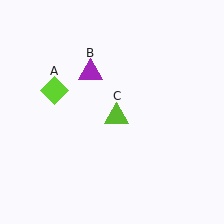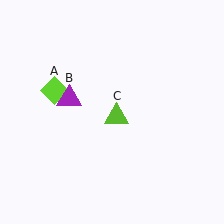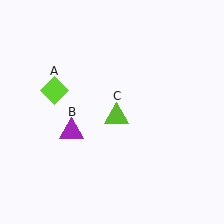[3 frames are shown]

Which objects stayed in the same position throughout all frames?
Lime diamond (object A) and lime triangle (object C) remained stationary.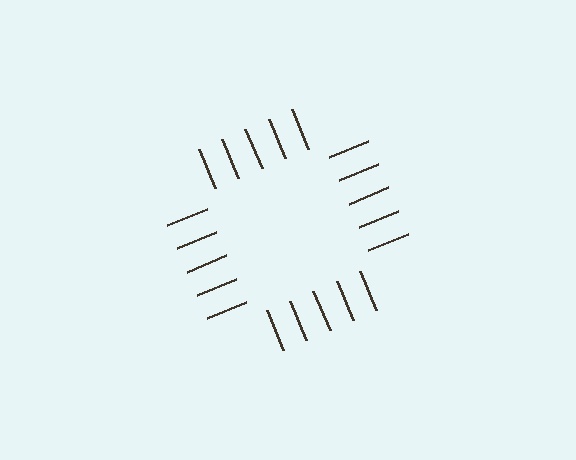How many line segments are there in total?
20 — 5 along each of the 4 edges.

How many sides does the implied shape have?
4 sides — the line-ends trace a square.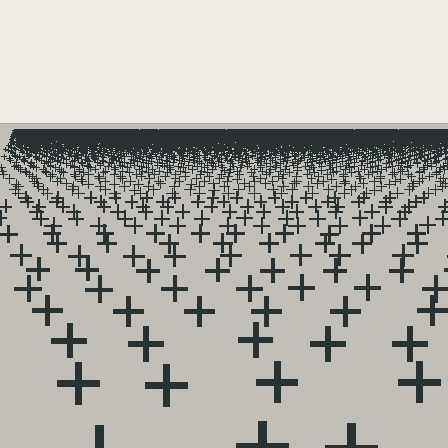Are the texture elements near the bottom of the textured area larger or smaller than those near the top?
Larger. Near the bottom, elements are closer to the viewer and appear at a bigger on-screen size.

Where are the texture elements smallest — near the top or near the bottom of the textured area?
Near the top.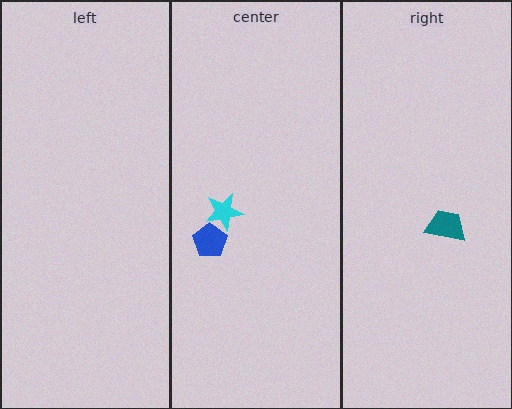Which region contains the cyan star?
The center region.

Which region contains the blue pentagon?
The center region.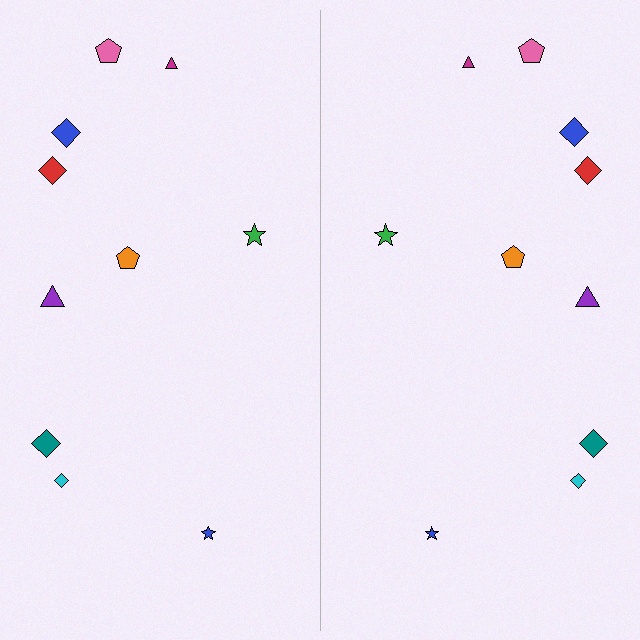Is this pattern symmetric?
Yes, this pattern has bilateral (reflection) symmetry.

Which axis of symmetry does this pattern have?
The pattern has a vertical axis of symmetry running through the center of the image.